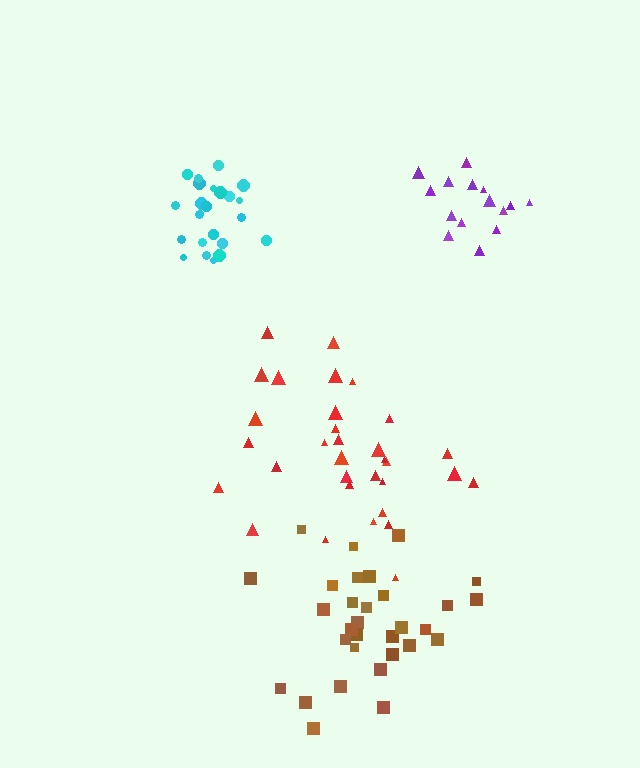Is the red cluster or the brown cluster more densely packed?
Brown.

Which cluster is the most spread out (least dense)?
Red.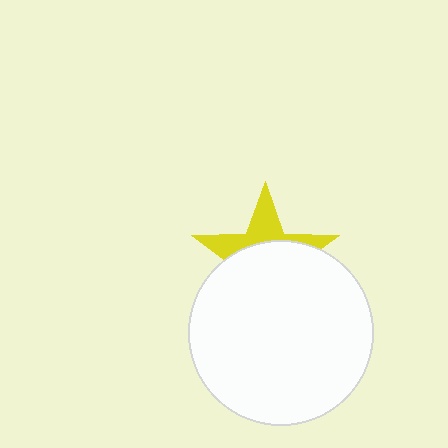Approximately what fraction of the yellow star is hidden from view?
Roughly 64% of the yellow star is hidden behind the white circle.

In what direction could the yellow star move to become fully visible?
The yellow star could move up. That would shift it out from behind the white circle entirely.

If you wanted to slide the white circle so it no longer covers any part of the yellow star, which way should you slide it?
Slide it down — that is the most direct way to separate the two shapes.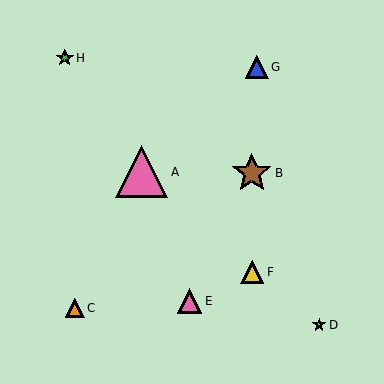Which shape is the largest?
The pink triangle (labeled A) is the largest.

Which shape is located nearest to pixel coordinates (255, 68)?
The blue triangle (labeled G) at (257, 67) is nearest to that location.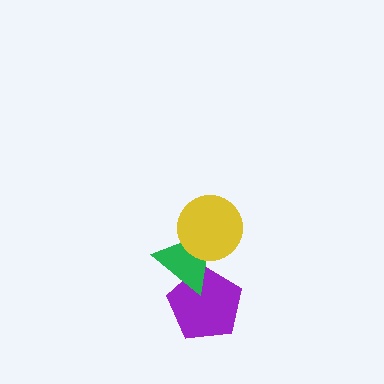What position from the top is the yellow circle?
The yellow circle is 1st from the top.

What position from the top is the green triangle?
The green triangle is 2nd from the top.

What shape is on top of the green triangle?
The yellow circle is on top of the green triangle.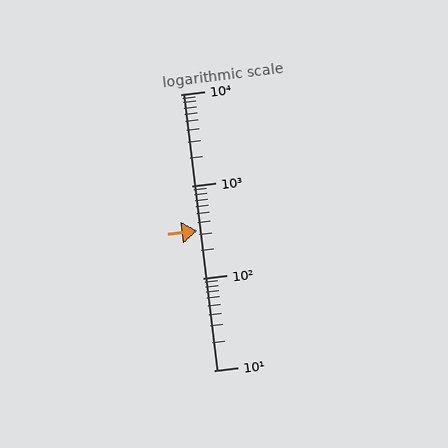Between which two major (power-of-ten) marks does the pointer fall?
The pointer is between 100 and 1000.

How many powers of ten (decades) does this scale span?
The scale spans 3 decades, from 10 to 10000.